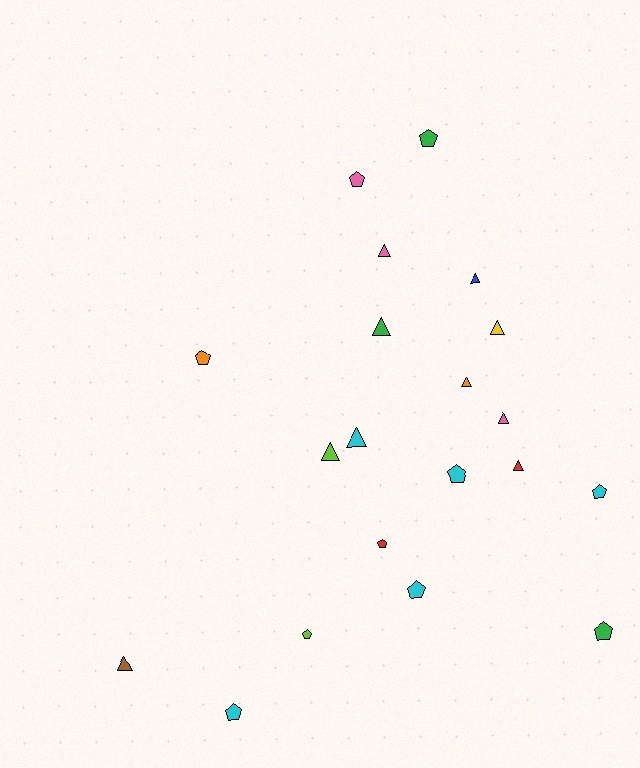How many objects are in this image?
There are 20 objects.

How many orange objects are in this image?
There are 2 orange objects.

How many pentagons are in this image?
There are 10 pentagons.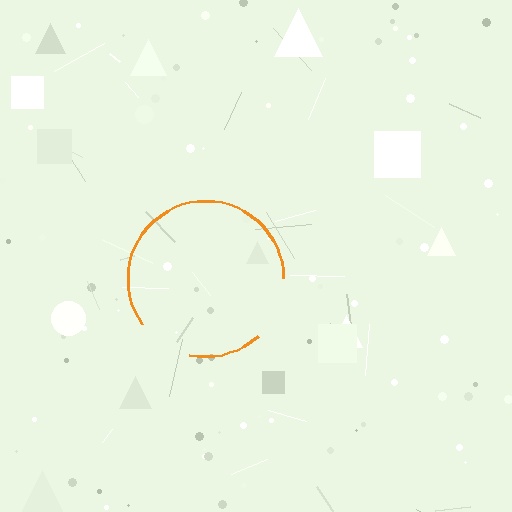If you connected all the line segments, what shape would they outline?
They would outline a circle.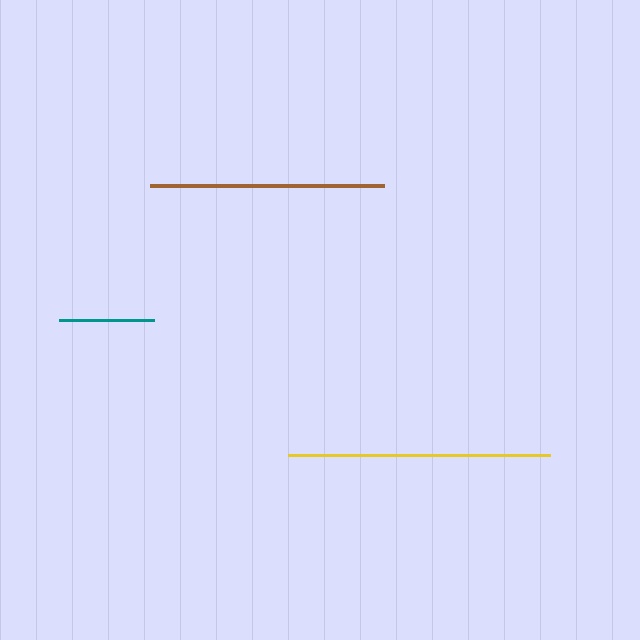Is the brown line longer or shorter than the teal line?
The brown line is longer than the teal line.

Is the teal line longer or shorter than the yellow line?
The yellow line is longer than the teal line.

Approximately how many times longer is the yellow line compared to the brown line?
The yellow line is approximately 1.1 times the length of the brown line.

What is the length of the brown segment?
The brown segment is approximately 234 pixels long.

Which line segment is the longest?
The yellow line is the longest at approximately 262 pixels.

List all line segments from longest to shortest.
From longest to shortest: yellow, brown, teal.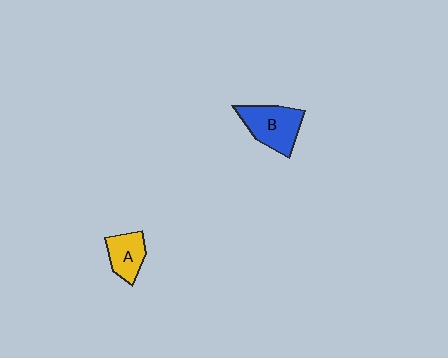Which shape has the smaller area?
Shape A (yellow).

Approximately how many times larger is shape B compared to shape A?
Approximately 1.5 times.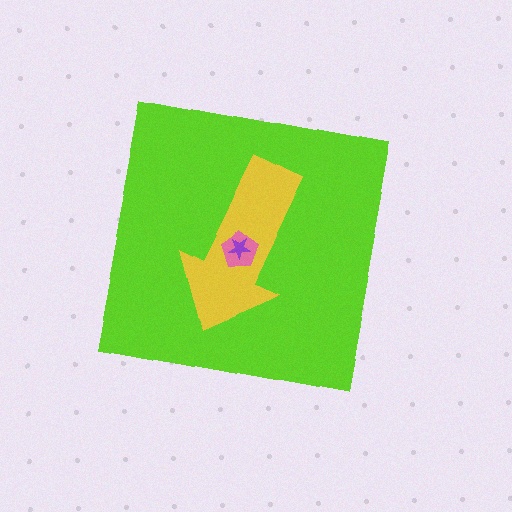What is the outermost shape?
The lime square.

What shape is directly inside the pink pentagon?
The purple star.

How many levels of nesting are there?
4.